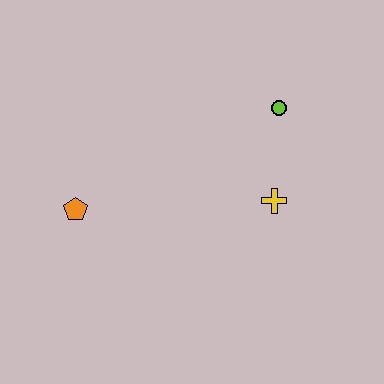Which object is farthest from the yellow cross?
The orange pentagon is farthest from the yellow cross.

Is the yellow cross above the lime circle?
No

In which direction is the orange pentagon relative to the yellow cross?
The orange pentagon is to the left of the yellow cross.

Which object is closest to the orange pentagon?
The yellow cross is closest to the orange pentagon.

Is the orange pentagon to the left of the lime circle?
Yes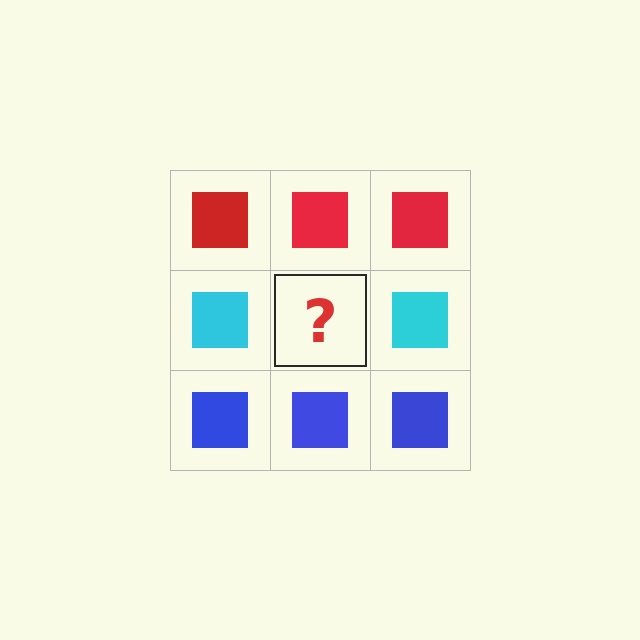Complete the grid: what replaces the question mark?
The question mark should be replaced with a cyan square.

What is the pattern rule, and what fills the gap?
The rule is that each row has a consistent color. The gap should be filled with a cyan square.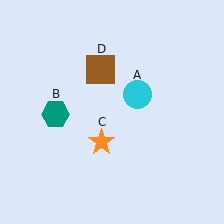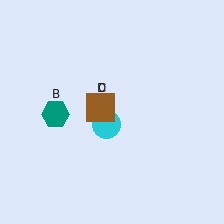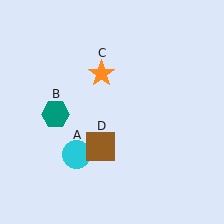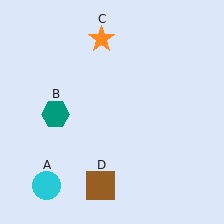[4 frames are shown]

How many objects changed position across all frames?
3 objects changed position: cyan circle (object A), orange star (object C), brown square (object D).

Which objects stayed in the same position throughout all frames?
Teal hexagon (object B) remained stationary.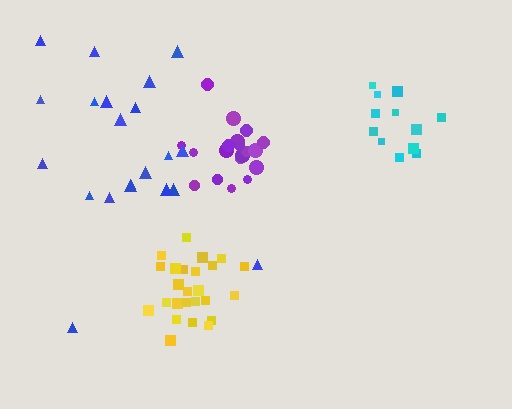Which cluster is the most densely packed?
Purple.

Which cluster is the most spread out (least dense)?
Blue.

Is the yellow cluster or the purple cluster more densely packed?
Purple.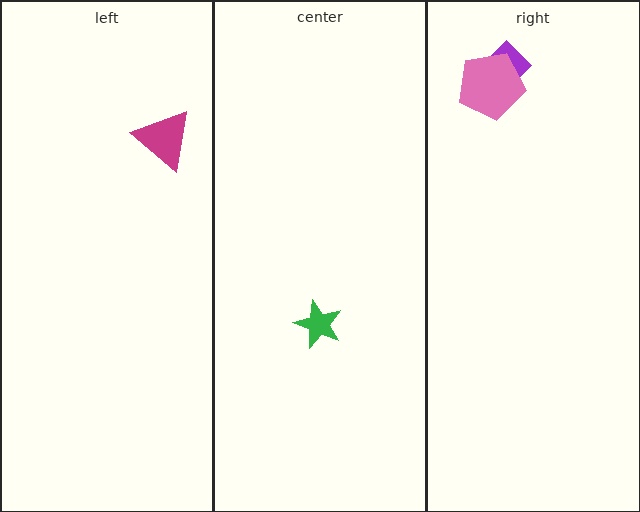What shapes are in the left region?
The magenta triangle.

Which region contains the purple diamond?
The right region.